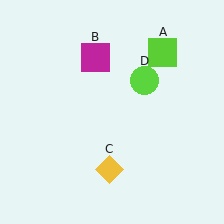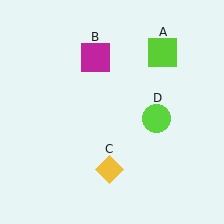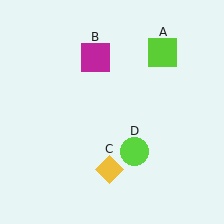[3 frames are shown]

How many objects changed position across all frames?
1 object changed position: lime circle (object D).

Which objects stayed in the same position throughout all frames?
Lime square (object A) and magenta square (object B) and yellow diamond (object C) remained stationary.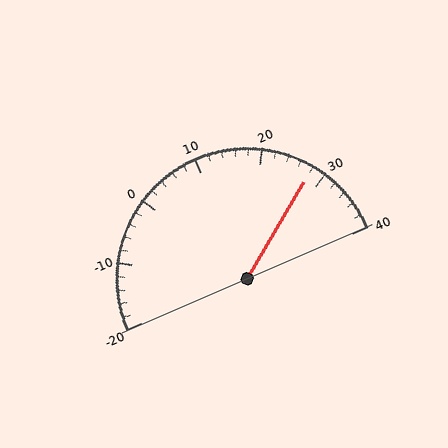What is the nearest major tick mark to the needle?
The nearest major tick mark is 30.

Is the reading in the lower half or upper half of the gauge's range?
The reading is in the upper half of the range (-20 to 40).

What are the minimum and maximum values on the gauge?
The gauge ranges from -20 to 40.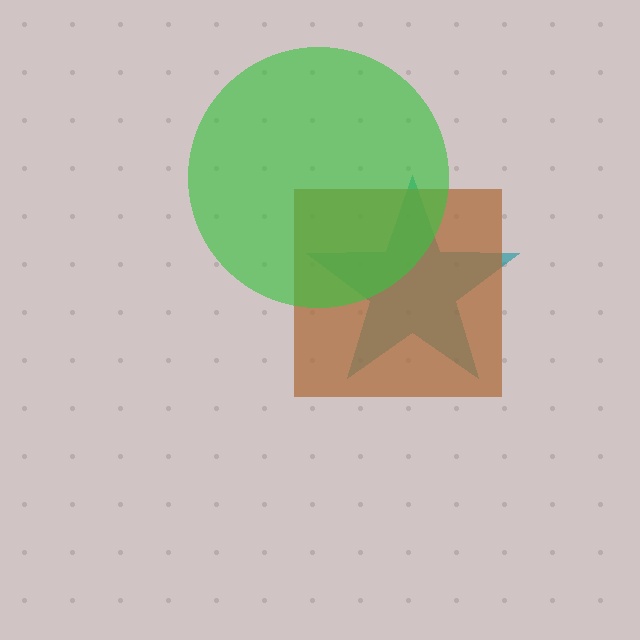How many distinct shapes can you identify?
There are 3 distinct shapes: a teal star, a brown square, a green circle.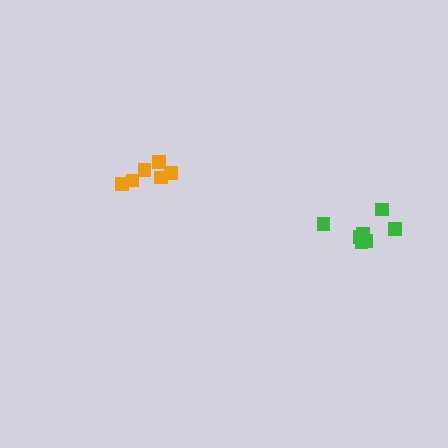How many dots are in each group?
Group 1: 6 dots, Group 2: 8 dots (14 total).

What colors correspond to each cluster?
The clusters are colored: orange, green.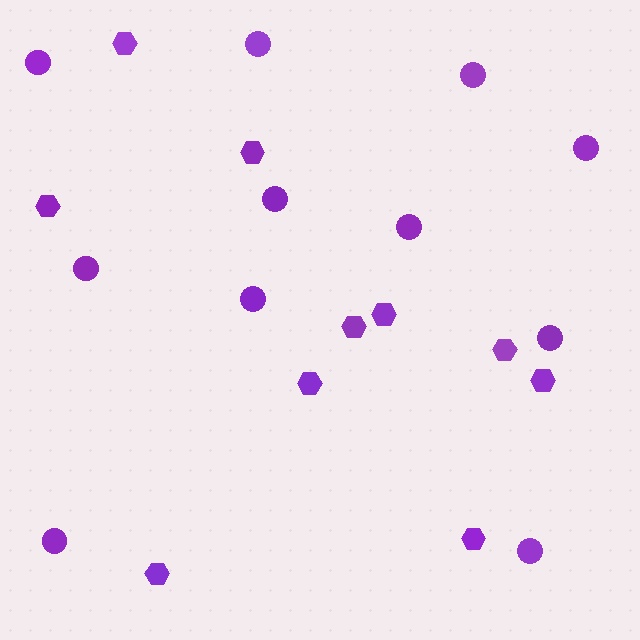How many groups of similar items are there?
There are 2 groups: one group of circles (11) and one group of hexagons (10).